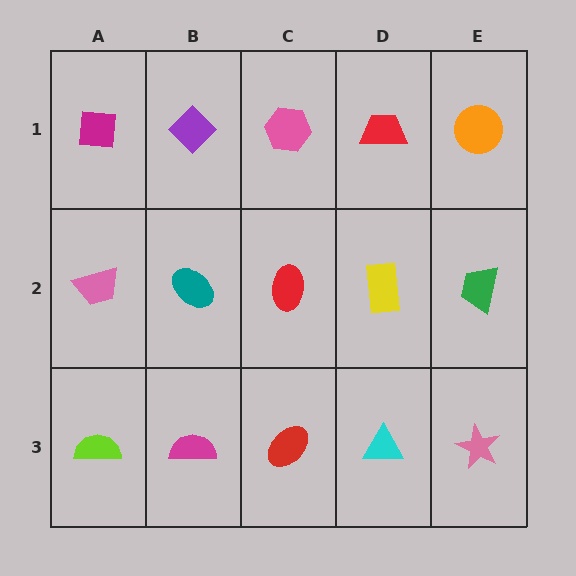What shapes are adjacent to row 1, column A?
A pink trapezoid (row 2, column A), a purple diamond (row 1, column B).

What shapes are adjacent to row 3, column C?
A red ellipse (row 2, column C), a magenta semicircle (row 3, column B), a cyan triangle (row 3, column D).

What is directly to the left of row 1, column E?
A red trapezoid.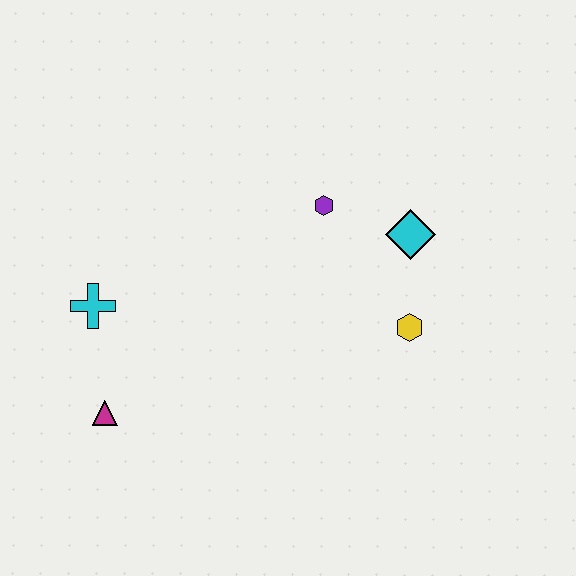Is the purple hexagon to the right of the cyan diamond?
No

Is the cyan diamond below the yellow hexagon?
No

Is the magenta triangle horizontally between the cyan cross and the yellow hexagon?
Yes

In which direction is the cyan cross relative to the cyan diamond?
The cyan cross is to the left of the cyan diamond.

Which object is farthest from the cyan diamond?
The magenta triangle is farthest from the cyan diamond.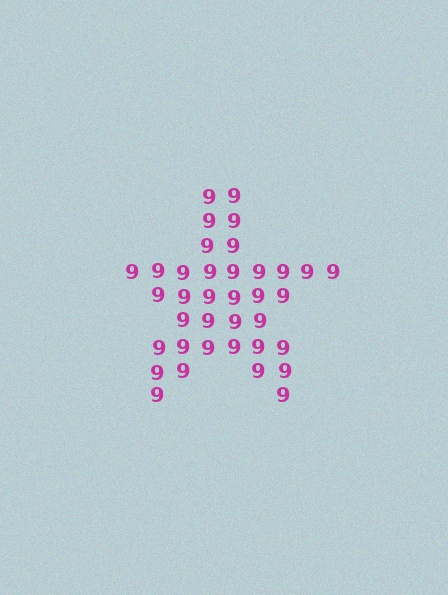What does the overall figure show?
The overall figure shows a star.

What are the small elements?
The small elements are digit 9's.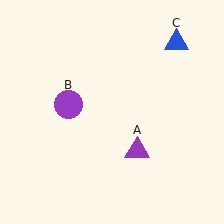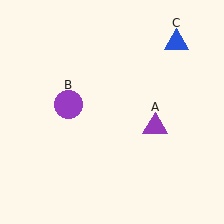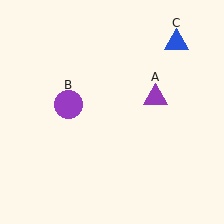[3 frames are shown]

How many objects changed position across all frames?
1 object changed position: purple triangle (object A).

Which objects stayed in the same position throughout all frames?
Purple circle (object B) and blue triangle (object C) remained stationary.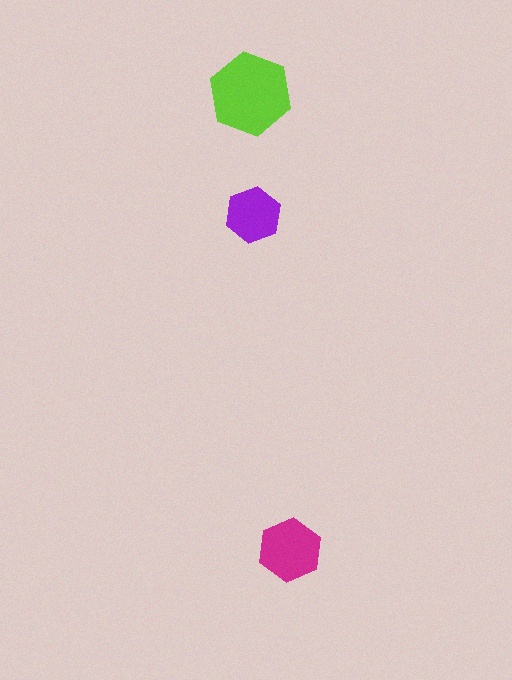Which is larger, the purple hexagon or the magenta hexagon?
The magenta one.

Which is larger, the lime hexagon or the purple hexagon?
The lime one.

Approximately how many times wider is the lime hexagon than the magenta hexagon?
About 1.5 times wider.